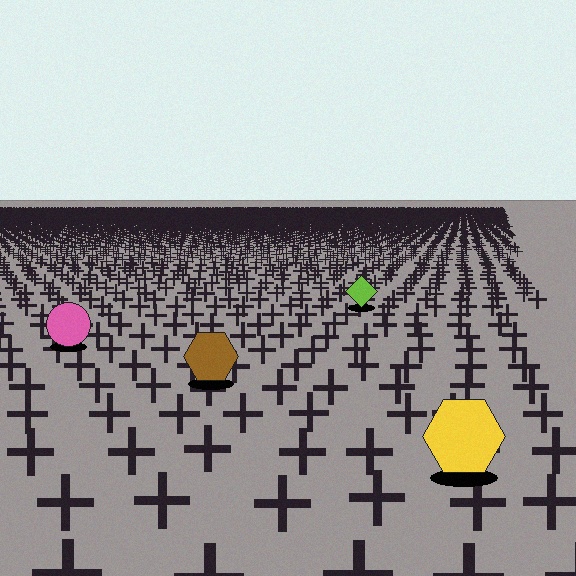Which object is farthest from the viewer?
The lime diamond is farthest from the viewer. It appears smaller and the ground texture around it is denser.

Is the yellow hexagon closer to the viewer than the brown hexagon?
Yes. The yellow hexagon is closer — you can tell from the texture gradient: the ground texture is coarser near it.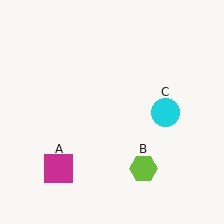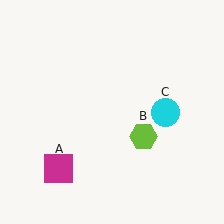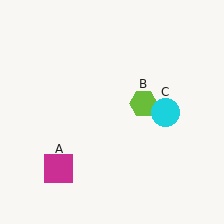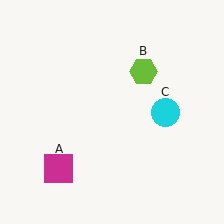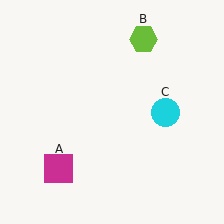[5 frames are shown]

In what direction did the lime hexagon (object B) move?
The lime hexagon (object B) moved up.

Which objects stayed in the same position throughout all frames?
Magenta square (object A) and cyan circle (object C) remained stationary.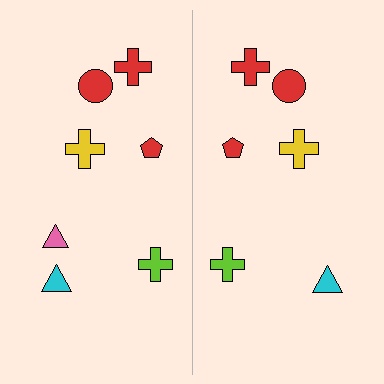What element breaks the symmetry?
A pink triangle is missing from the right side.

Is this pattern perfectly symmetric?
No, the pattern is not perfectly symmetric. A pink triangle is missing from the right side.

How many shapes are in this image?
There are 13 shapes in this image.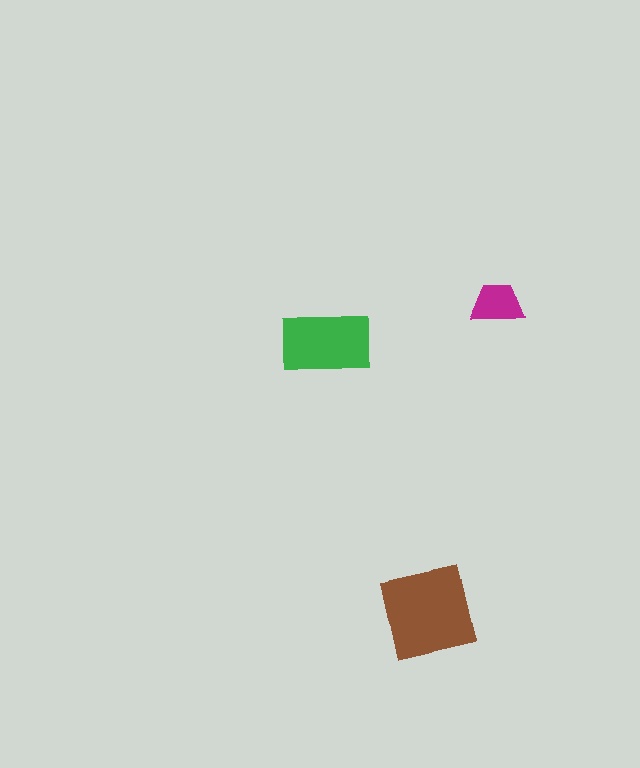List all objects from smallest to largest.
The magenta trapezoid, the green rectangle, the brown square.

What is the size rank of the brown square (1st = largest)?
1st.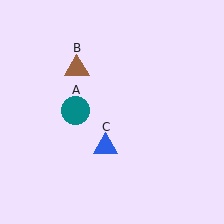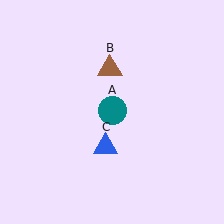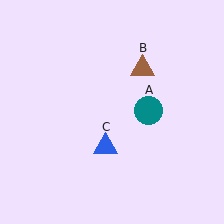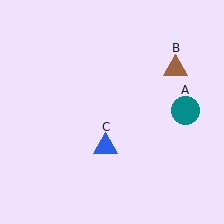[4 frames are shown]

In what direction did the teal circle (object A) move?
The teal circle (object A) moved right.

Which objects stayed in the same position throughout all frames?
Blue triangle (object C) remained stationary.